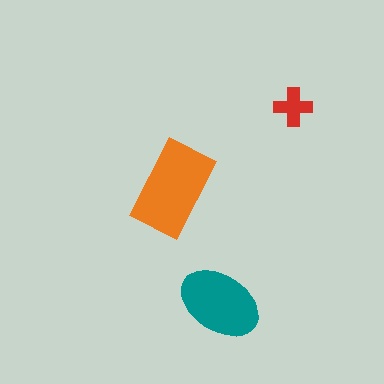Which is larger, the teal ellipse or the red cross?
The teal ellipse.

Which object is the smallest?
The red cross.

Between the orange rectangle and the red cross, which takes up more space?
The orange rectangle.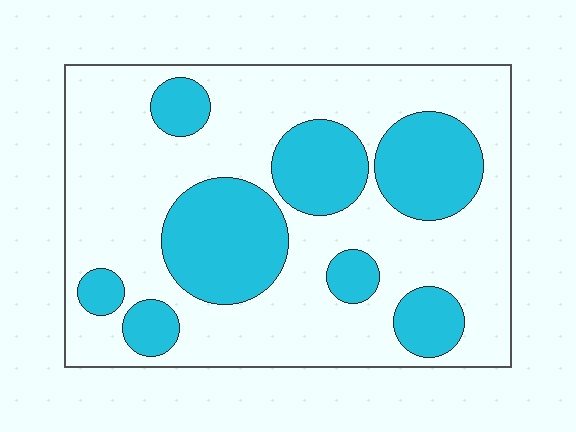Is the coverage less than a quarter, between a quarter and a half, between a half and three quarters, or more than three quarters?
Between a quarter and a half.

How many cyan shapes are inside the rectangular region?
8.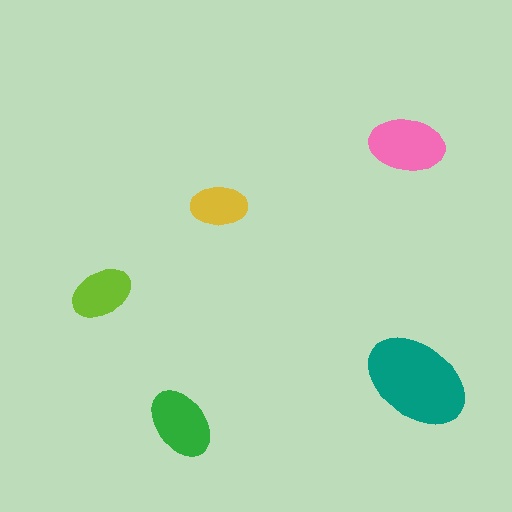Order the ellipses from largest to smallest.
the teal one, the pink one, the green one, the lime one, the yellow one.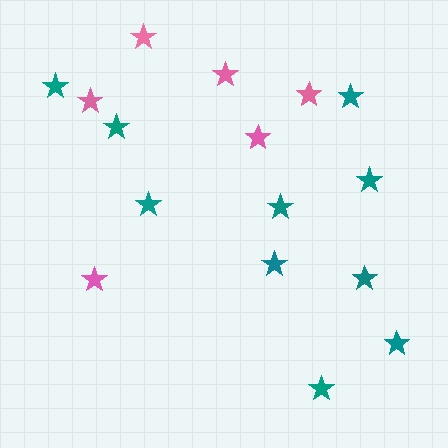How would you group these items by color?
There are 2 groups: one group of pink stars (6) and one group of teal stars (10).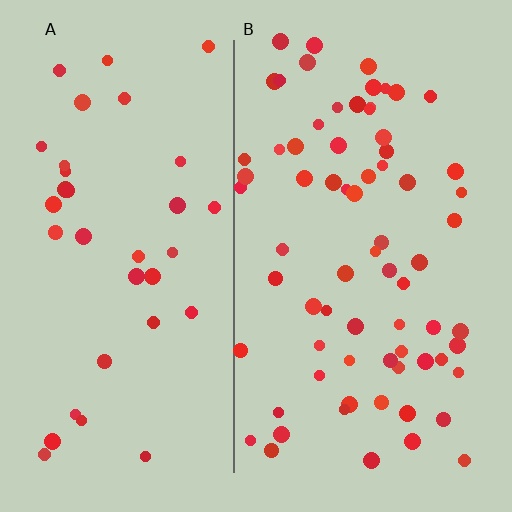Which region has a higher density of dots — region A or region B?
B (the right).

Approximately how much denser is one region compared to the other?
Approximately 2.0× — region B over region A.